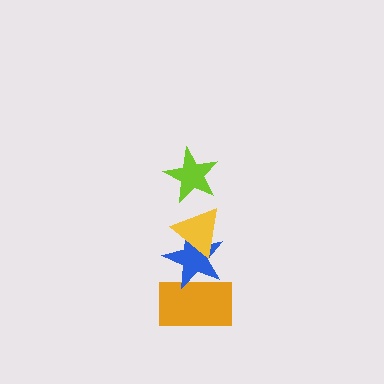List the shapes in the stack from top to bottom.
From top to bottom: the lime star, the yellow triangle, the blue star, the orange rectangle.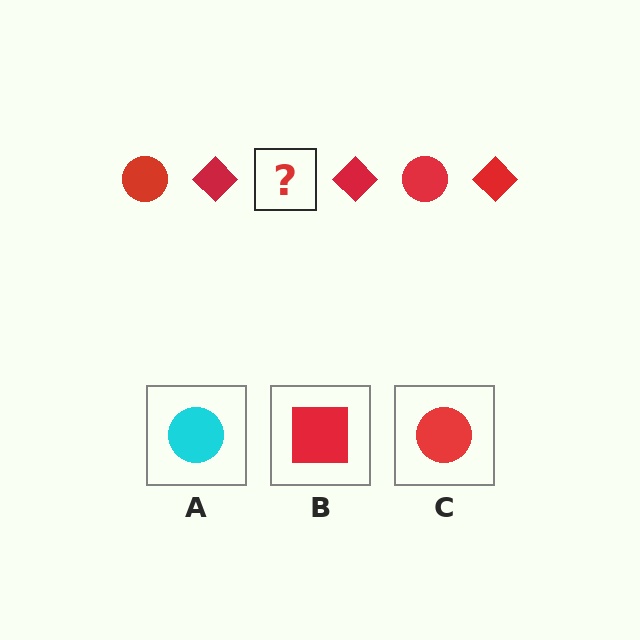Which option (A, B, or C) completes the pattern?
C.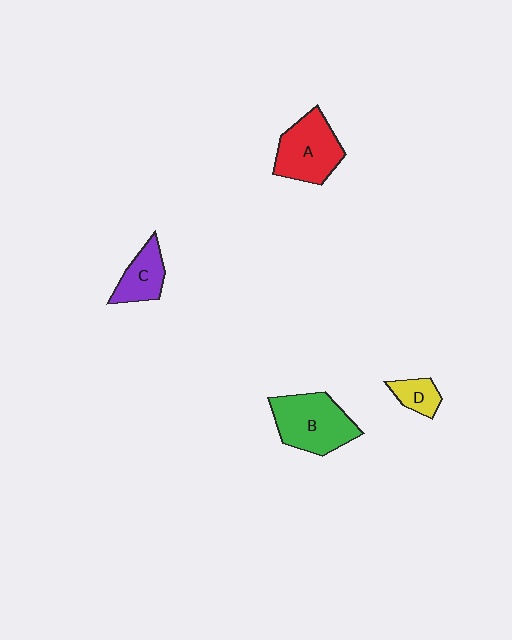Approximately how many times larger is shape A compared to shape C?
Approximately 1.6 times.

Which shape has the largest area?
Shape B (green).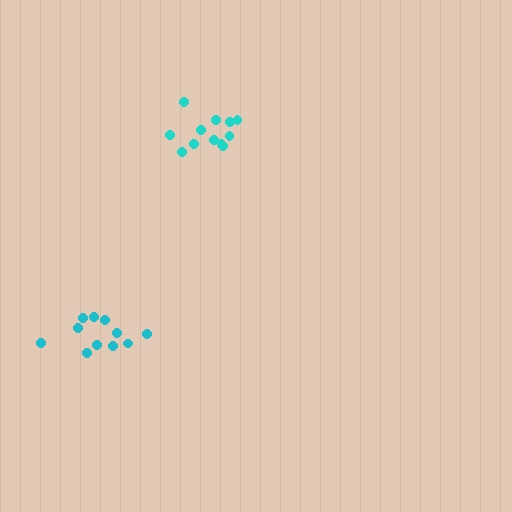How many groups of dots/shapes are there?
There are 2 groups.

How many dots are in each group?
Group 1: 11 dots, Group 2: 12 dots (23 total).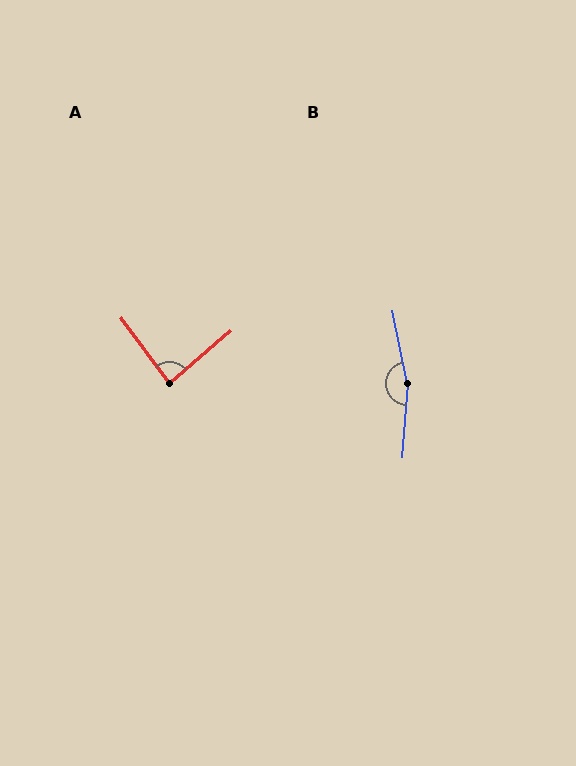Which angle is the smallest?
A, at approximately 86 degrees.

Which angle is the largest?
B, at approximately 164 degrees.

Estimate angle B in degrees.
Approximately 164 degrees.